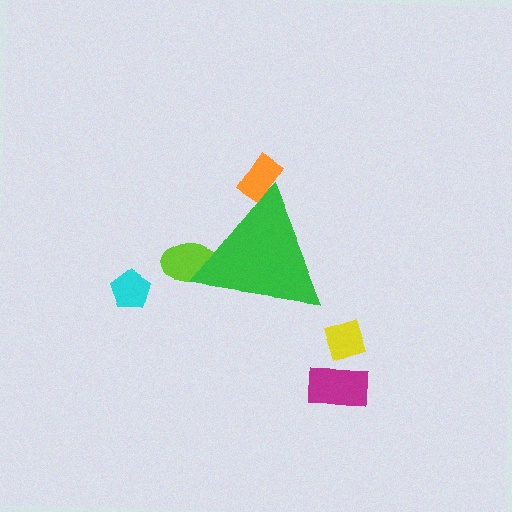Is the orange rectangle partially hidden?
Yes, the orange rectangle is partially hidden behind the green triangle.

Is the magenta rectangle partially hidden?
No, the magenta rectangle is fully visible.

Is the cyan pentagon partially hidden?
No, the cyan pentagon is fully visible.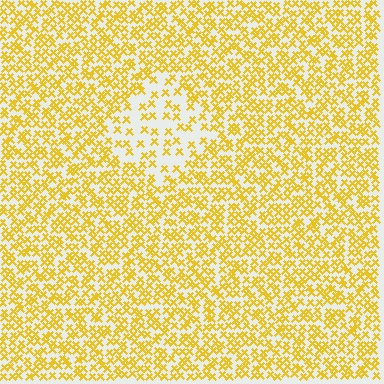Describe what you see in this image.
The image contains small yellow elements arranged at two different densities. A diamond-shaped region is visible where the elements are less densely packed than the surrounding area.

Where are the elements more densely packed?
The elements are more densely packed outside the diamond boundary.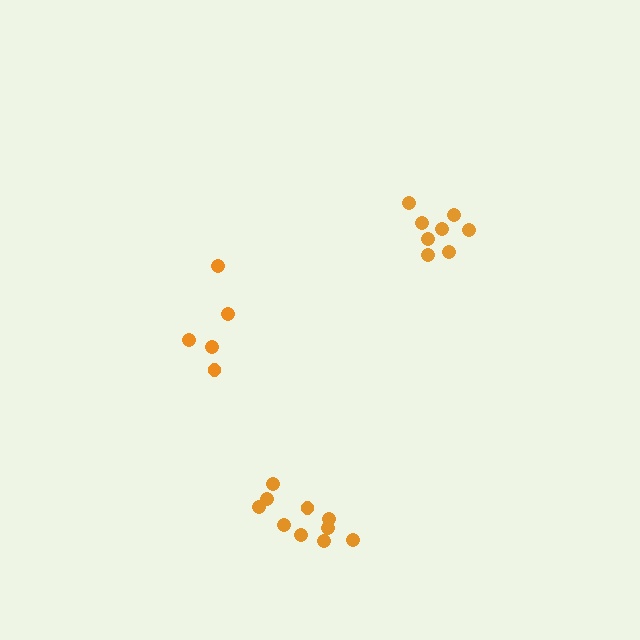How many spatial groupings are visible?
There are 3 spatial groupings.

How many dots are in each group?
Group 1: 5 dots, Group 2: 8 dots, Group 3: 10 dots (23 total).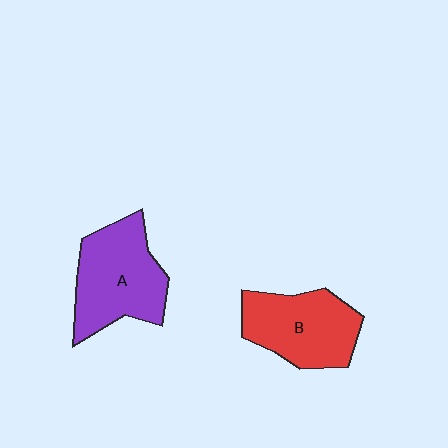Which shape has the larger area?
Shape A (purple).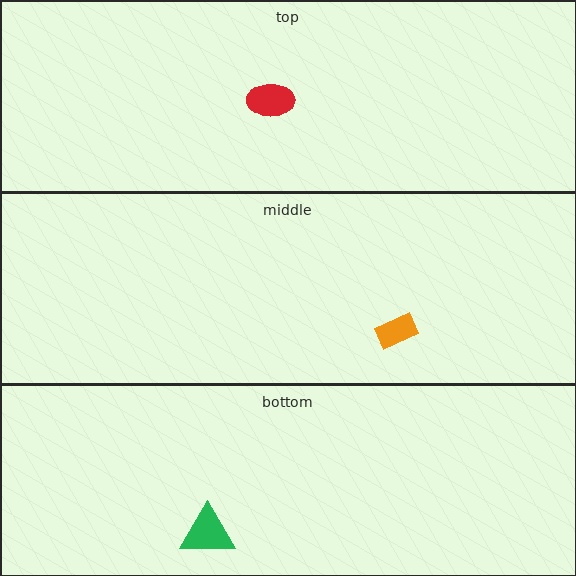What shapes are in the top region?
The red ellipse.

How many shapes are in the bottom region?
1.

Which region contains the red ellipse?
The top region.